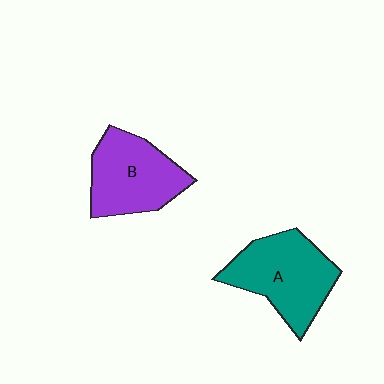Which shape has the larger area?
Shape A (teal).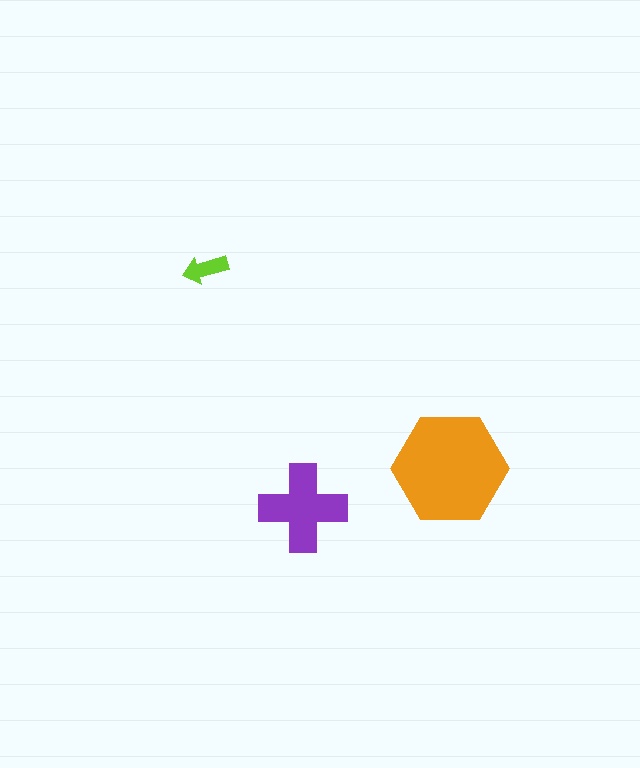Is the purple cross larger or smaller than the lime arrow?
Larger.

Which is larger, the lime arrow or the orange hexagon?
The orange hexagon.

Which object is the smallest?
The lime arrow.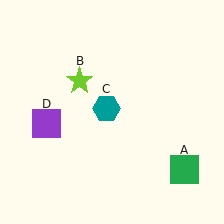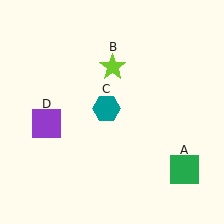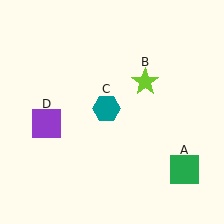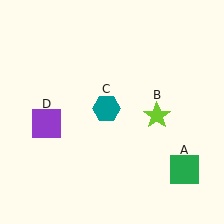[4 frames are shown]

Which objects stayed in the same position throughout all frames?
Green square (object A) and teal hexagon (object C) and purple square (object D) remained stationary.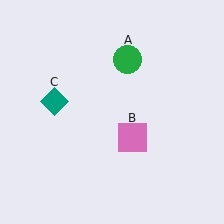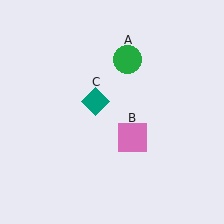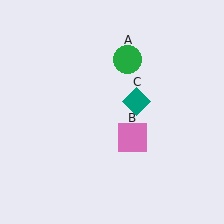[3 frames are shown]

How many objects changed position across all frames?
1 object changed position: teal diamond (object C).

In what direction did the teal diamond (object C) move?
The teal diamond (object C) moved right.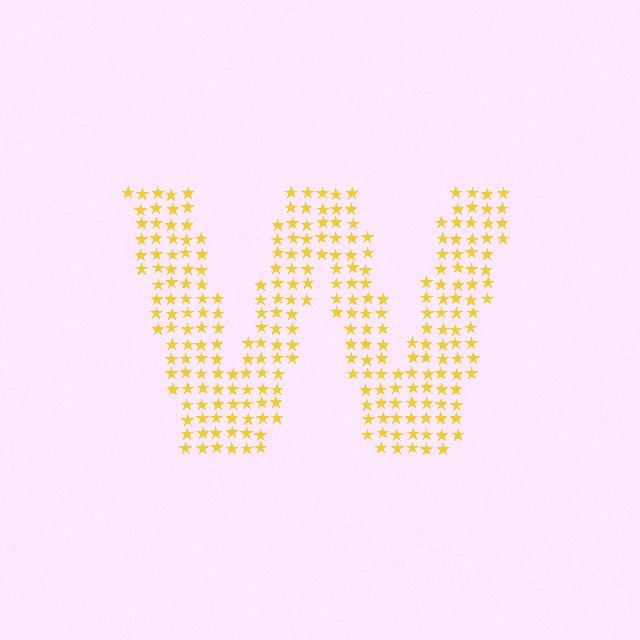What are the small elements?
The small elements are stars.